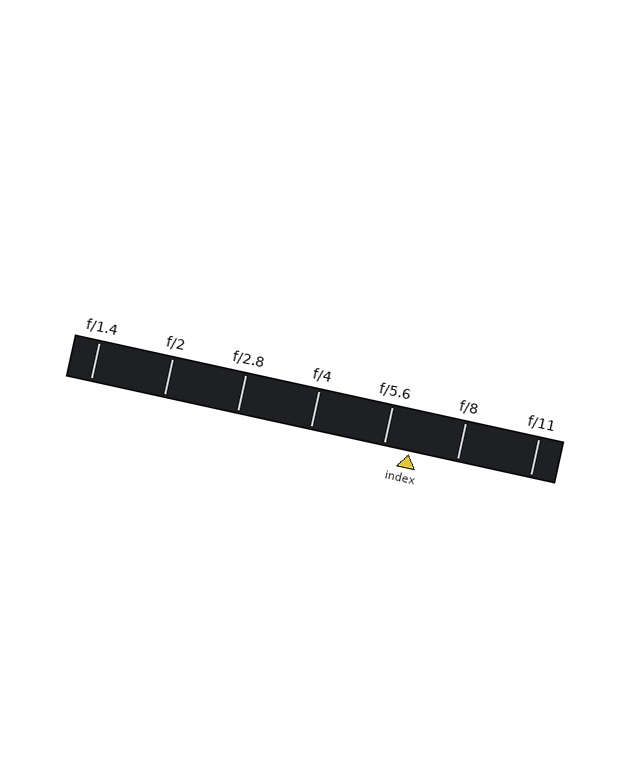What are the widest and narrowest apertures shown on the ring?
The widest aperture shown is f/1.4 and the narrowest is f/11.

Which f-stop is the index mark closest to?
The index mark is closest to f/5.6.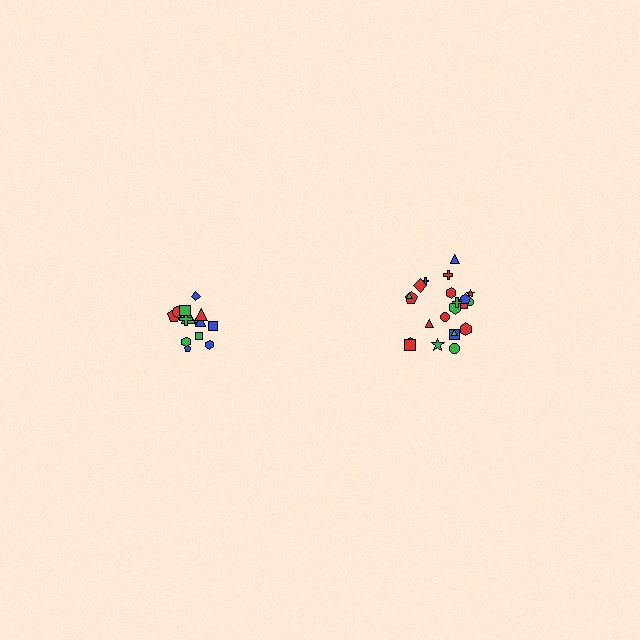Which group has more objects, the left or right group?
The right group.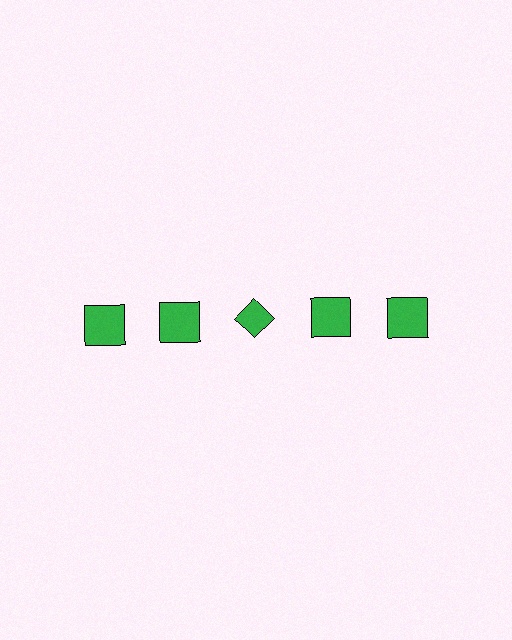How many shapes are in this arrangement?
There are 5 shapes arranged in a grid pattern.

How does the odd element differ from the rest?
It has a different shape: diamond instead of square.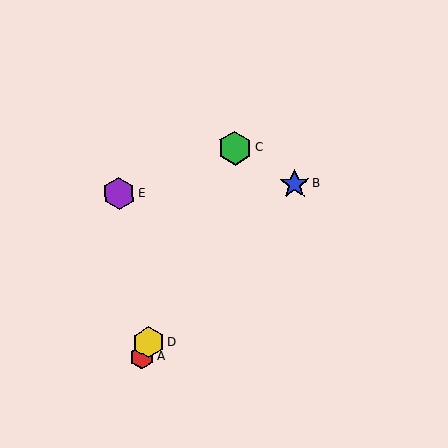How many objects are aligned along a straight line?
3 objects (A, C, D) are aligned along a straight line.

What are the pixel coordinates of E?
Object E is at (119, 194).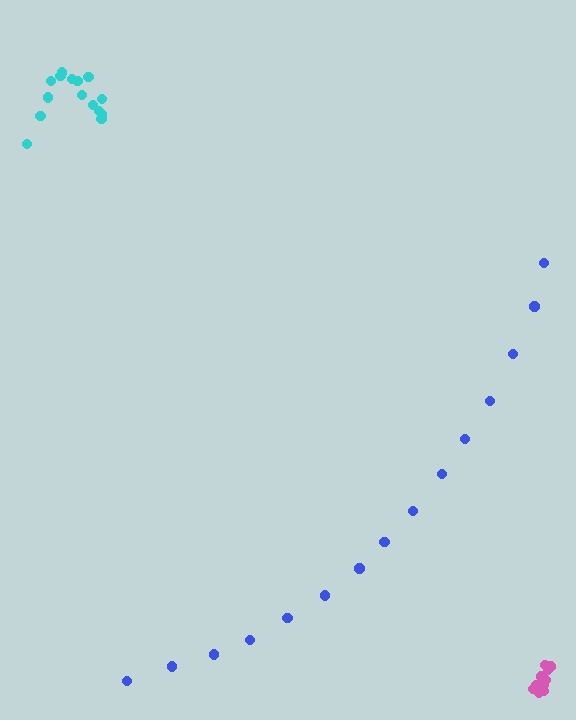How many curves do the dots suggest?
There are 3 distinct paths.